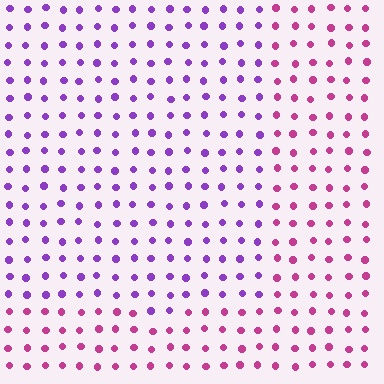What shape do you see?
I see a rectangle.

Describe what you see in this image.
The image is filled with small magenta elements in a uniform arrangement. A rectangle-shaped region is visible where the elements are tinted to a slightly different hue, forming a subtle color boundary.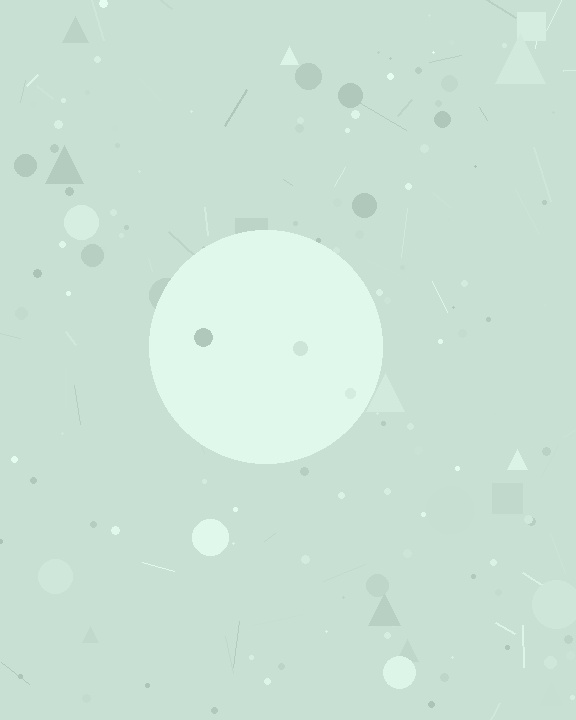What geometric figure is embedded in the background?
A circle is embedded in the background.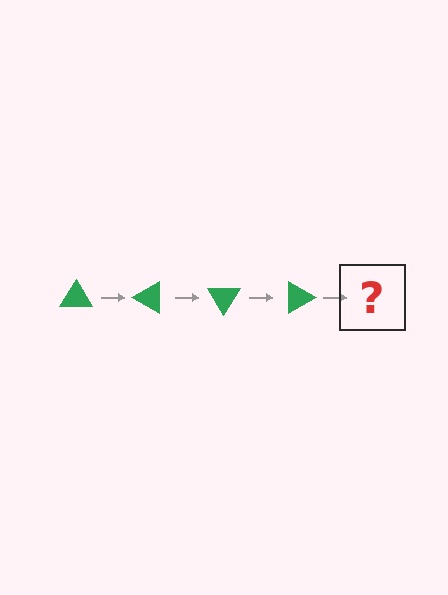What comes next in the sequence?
The next element should be a green triangle rotated 120 degrees.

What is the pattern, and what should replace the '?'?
The pattern is that the triangle rotates 30 degrees each step. The '?' should be a green triangle rotated 120 degrees.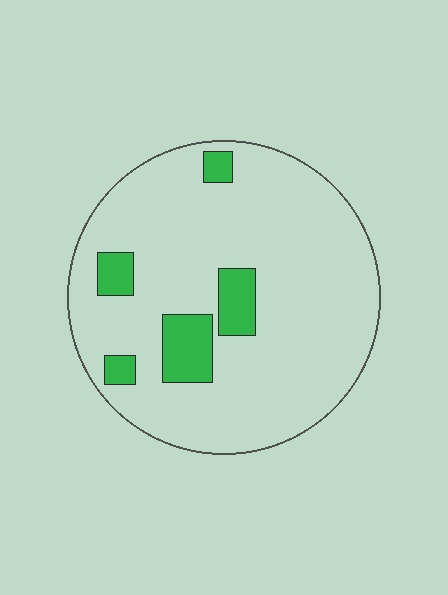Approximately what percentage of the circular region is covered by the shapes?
Approximately 10%.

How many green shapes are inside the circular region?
5.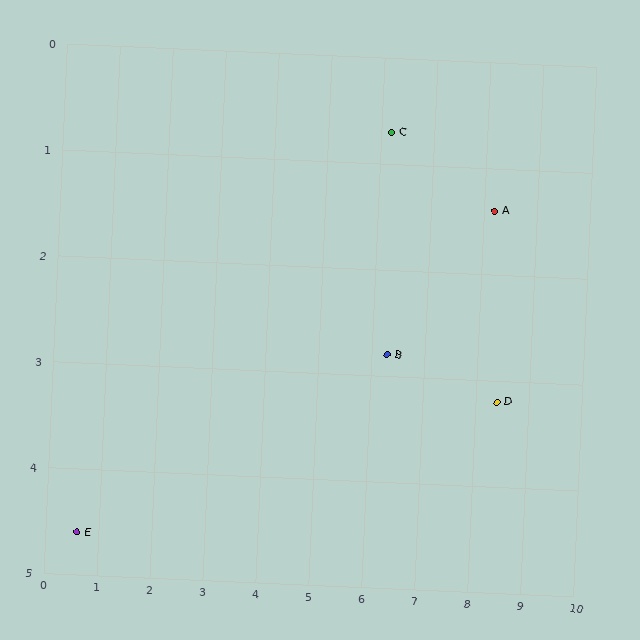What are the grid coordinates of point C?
Point C is at approximately (6.2, 0.7).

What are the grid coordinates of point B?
Point B is at approximately (6.3, 2.8).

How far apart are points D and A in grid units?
Points D and A are about 1.8 grid units apart.